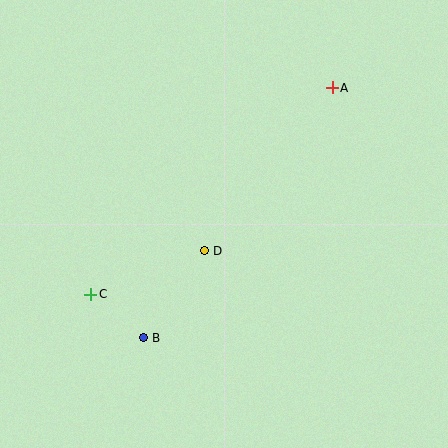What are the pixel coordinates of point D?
Point D is at (205, 251).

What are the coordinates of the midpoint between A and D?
The midpoint between A and D is at (268, 169).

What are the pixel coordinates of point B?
Point B is at (144, 338).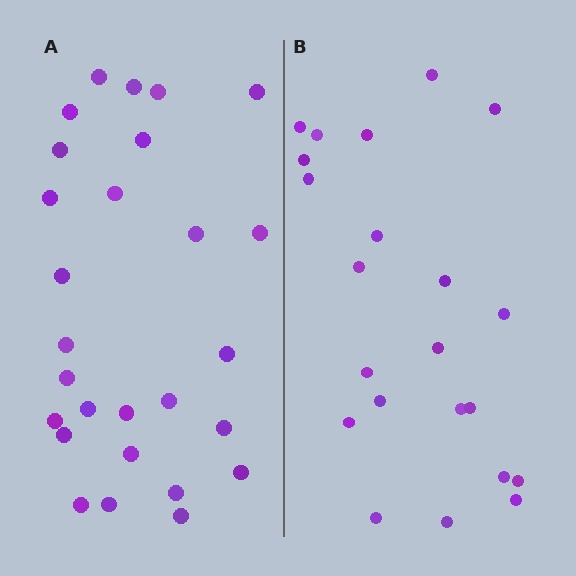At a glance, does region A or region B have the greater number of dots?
Region A (the left region) has more dots.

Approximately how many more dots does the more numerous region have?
Region A has about 5 more dots than region B.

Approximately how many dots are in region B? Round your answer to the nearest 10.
About 20 dots. (The exact count is 22, which rounds to 20.)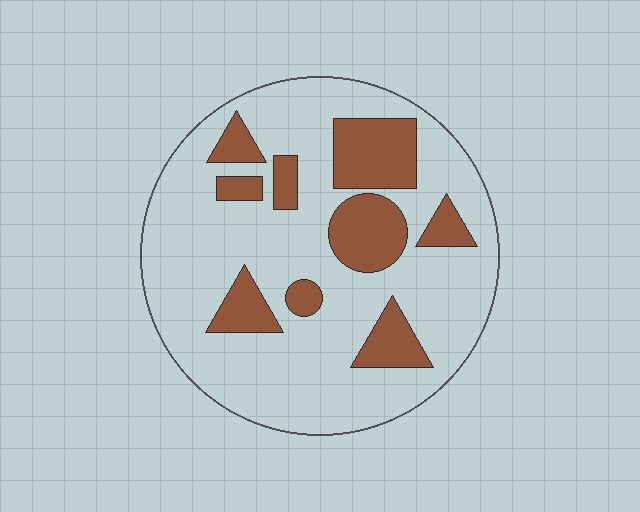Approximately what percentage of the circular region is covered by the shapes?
Approximately 25%.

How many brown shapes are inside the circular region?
9.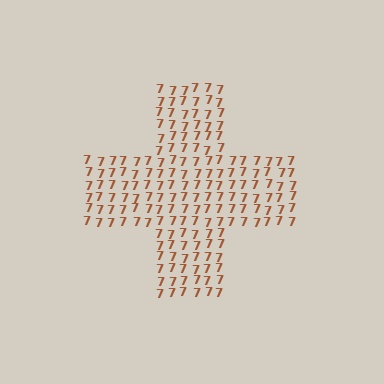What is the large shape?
The large shape is a cross.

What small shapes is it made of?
It is made of small digit 7's.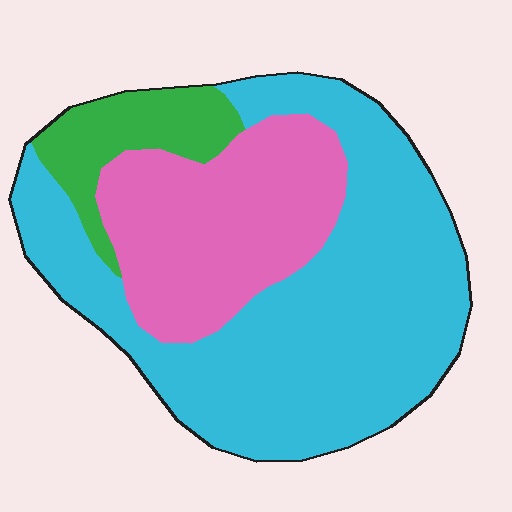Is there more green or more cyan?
Cyan.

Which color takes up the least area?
Green, at roughly 10%.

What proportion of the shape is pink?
Pink covers 29% of the shape.